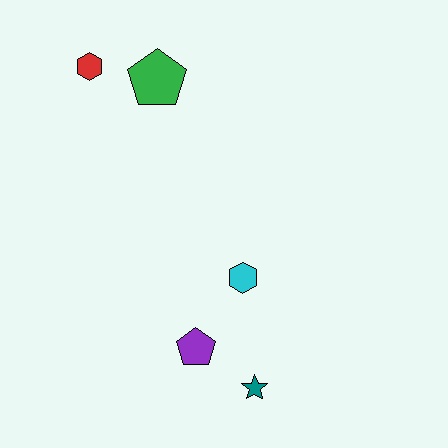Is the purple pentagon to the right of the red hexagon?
Yes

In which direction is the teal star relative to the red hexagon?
The teal star is below the red hexagon.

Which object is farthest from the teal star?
The red hexagon is farthest from the teal star.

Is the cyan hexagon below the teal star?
No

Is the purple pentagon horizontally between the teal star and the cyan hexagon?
No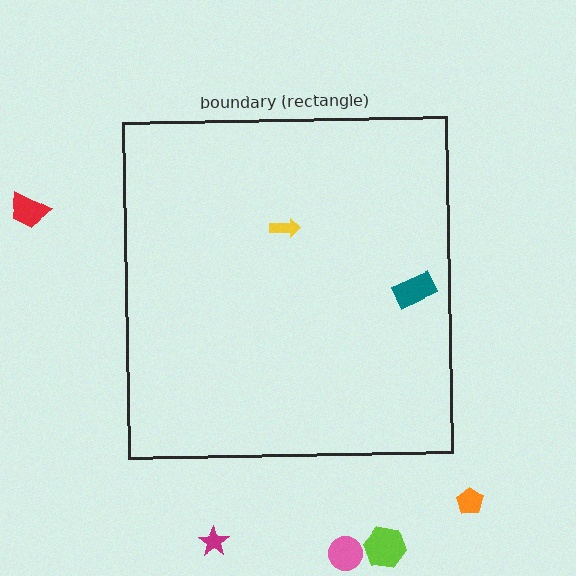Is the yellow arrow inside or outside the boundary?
Inside.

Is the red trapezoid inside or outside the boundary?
Outside.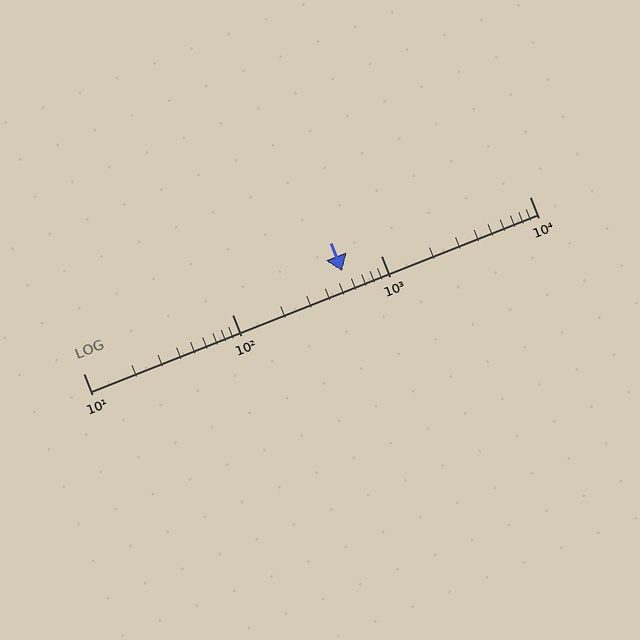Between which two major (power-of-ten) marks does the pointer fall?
The pointer is between 100 and 1000.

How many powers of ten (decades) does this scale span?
The scale spans 3 decades, from 10 to 10000.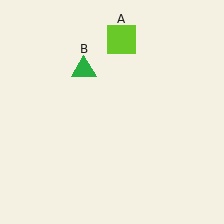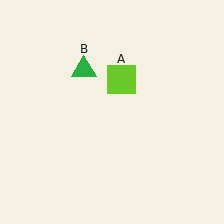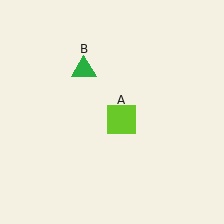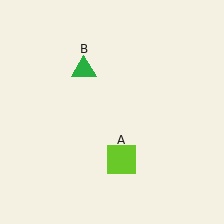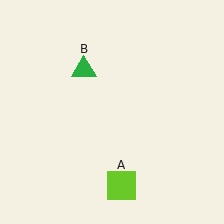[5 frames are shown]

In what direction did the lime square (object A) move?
The lime square (object A) moved down.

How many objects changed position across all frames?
1 object changed position: lime square (object A).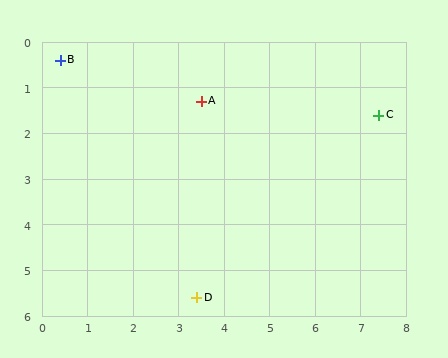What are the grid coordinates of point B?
Point B is at approximately (0.4, 0.4).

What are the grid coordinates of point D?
Point D is at approximately (3.4, 5.6).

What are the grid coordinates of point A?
Point A is at approximately (3.5, 1.3).